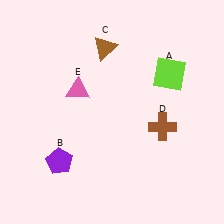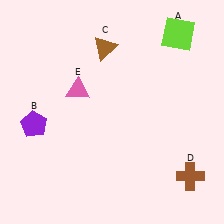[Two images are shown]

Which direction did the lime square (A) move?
The lime square (A) moved up.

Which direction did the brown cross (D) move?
The brown cross (D) moved down.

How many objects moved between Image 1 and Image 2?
3 objects moved between the two images.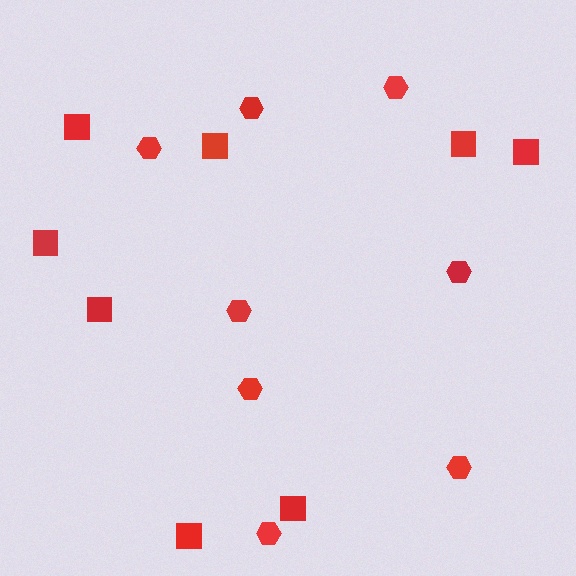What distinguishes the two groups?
There are 2 groups: one group of squares (8) and one group of hexagons (8).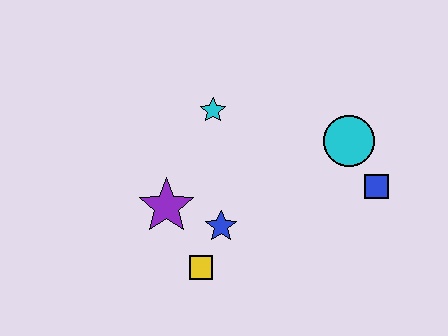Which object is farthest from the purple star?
The blue square is farthest from the purple star.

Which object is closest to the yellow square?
The blue star is closest to the yellow square.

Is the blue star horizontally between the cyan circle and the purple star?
Yes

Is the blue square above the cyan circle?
No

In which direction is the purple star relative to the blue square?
The purple star is to the left of the blue square.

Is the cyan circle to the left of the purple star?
No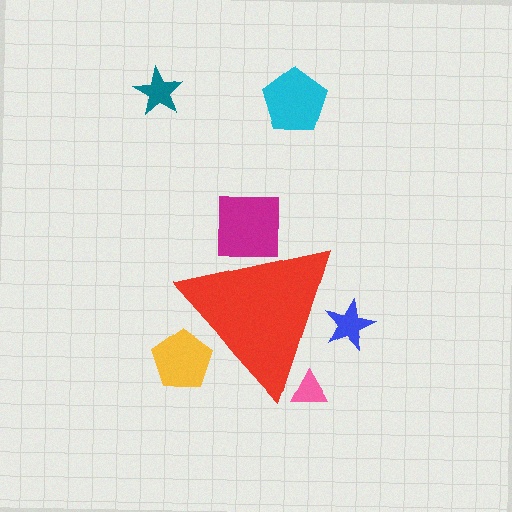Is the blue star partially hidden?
Yes, the blue star is partially hidden behind the red triangle.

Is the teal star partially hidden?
No, the teal star is fully visible.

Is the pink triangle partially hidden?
Yes, the pink triangle is partially hidden behind the red triangle.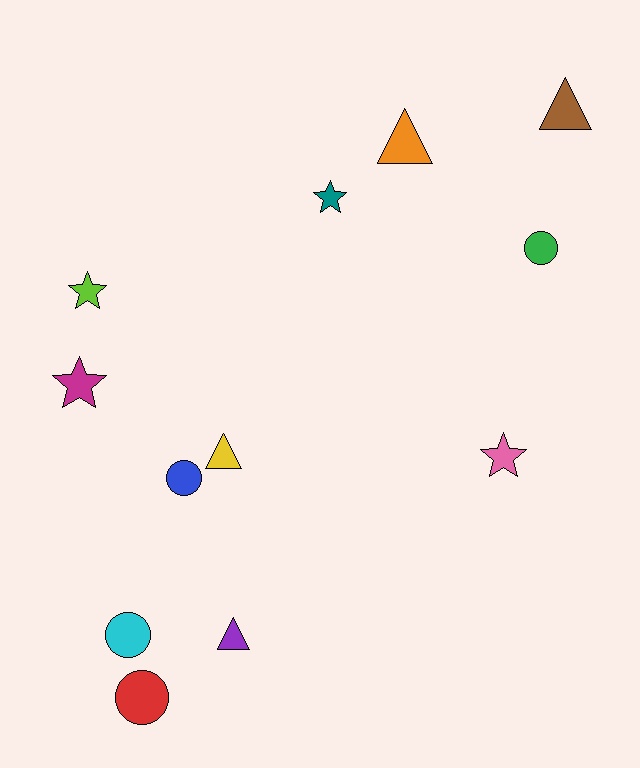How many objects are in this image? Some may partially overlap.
There are 12 objects.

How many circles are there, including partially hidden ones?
There are 4 circles.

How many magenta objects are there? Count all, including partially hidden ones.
There is 1 magenta object.